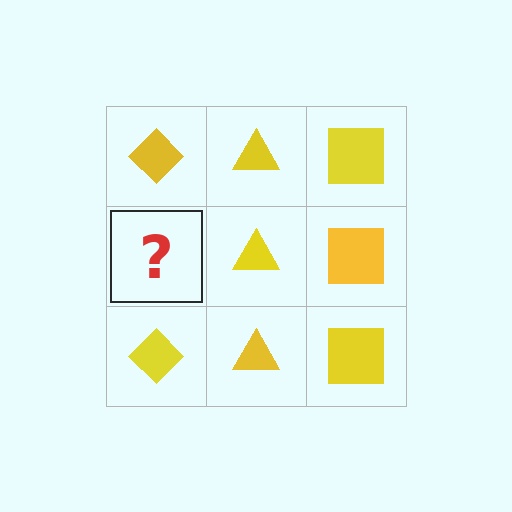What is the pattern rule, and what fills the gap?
The rule is that each column has a consistent shape. The gap should be filled with a yellow diamond.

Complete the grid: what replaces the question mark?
The question mark should be replaced with a yellow diamond.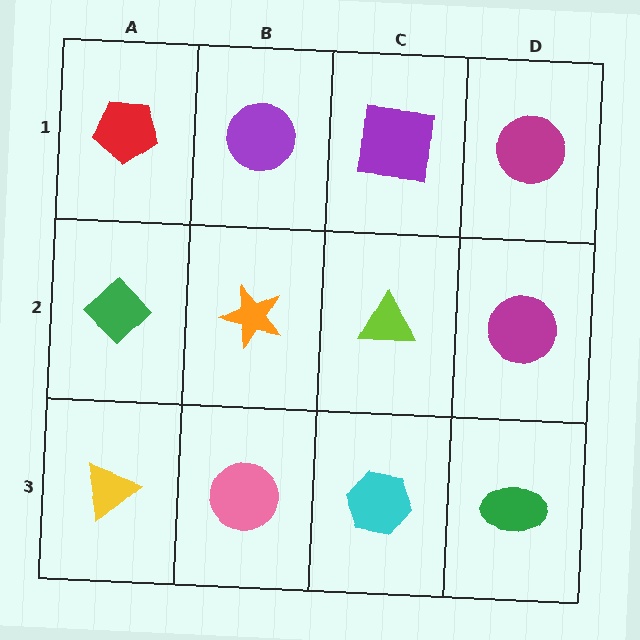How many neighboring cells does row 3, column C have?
3.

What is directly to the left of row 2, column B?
A green diamond.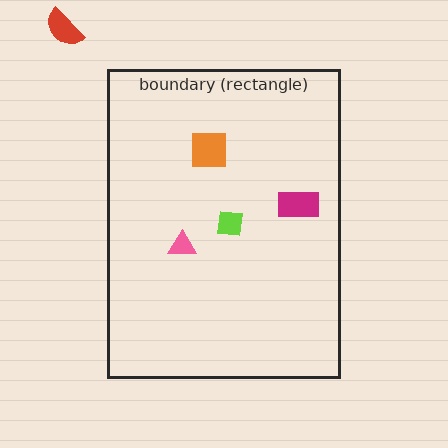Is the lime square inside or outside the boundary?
Inside.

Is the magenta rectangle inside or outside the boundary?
Inside.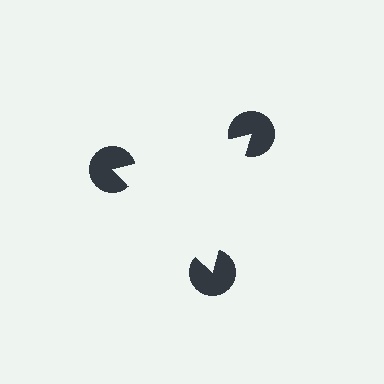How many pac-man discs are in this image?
There are 3 — one at each vertex of the illusory triangle.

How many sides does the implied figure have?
3 sides.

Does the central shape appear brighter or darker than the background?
It typically appears slightly brighter than the background, even though no actual brightness change is drawn.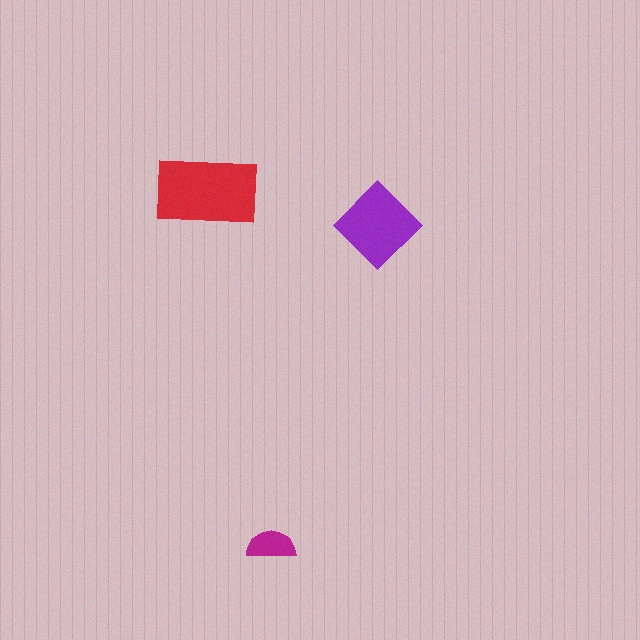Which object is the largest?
The red rectangle.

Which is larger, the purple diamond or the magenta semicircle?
The purple diamond.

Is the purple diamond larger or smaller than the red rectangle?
Smaller.